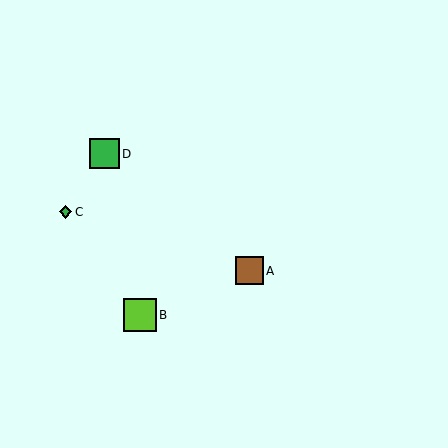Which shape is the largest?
The lime square (labeled B) is the largest.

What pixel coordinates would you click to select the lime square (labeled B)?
Click at (140, 315) to select the lime square B.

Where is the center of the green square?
The center of the green square is at (105, 154).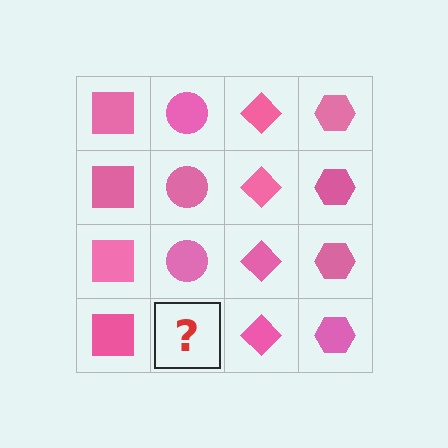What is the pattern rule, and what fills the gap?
The rule is that each column has a consistent shape. The gap should be filled with a pink circle.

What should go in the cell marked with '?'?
The missing cell should contain a pink circle.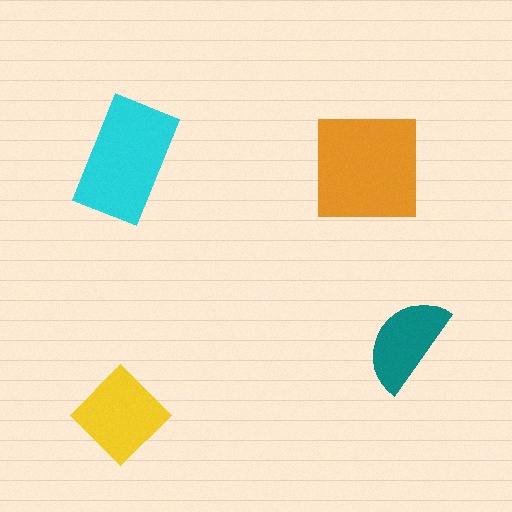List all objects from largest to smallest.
The orange square, the cyan rectangle, the yellow diamond, the teal semicircle.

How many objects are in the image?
There are 4 objects in the image.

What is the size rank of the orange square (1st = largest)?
1st.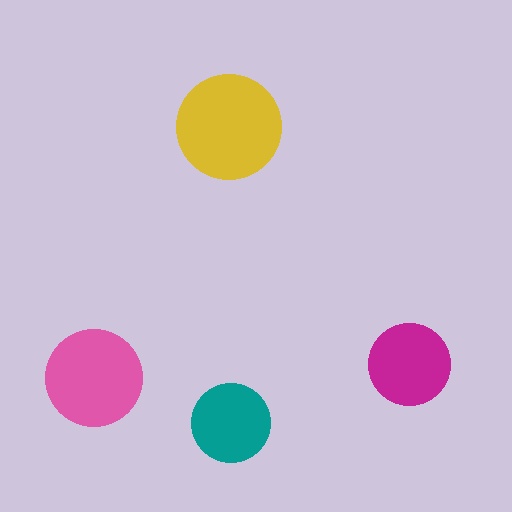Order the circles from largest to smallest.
the yellow one, the pink one, the magenta one, the teal one.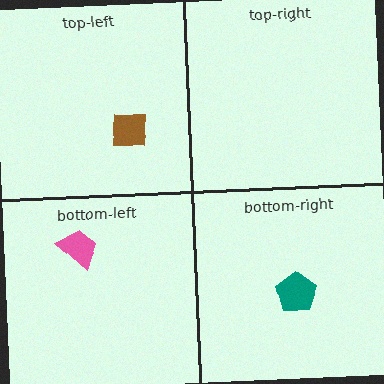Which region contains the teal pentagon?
The bottom-right region.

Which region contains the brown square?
The top-left region.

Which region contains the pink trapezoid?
The bottom-left region.